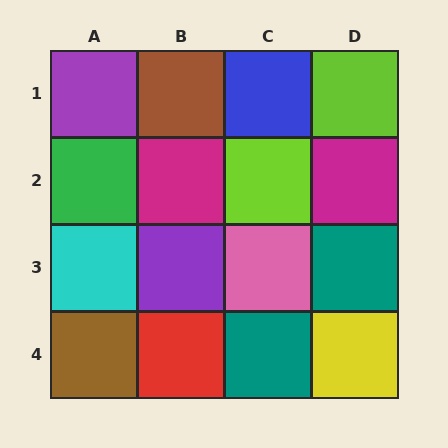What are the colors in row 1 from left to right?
Purple, brown, blue, lime.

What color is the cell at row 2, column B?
Magenta.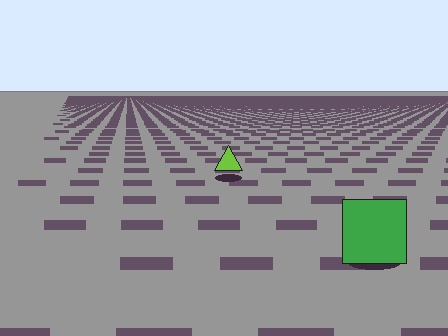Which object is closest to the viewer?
The green square is closest. The texture marks near it are larger and more spread out.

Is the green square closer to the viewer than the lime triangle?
Yes. The green square is closer — you can tell from the texture gradient: the ground texture is coarser near it.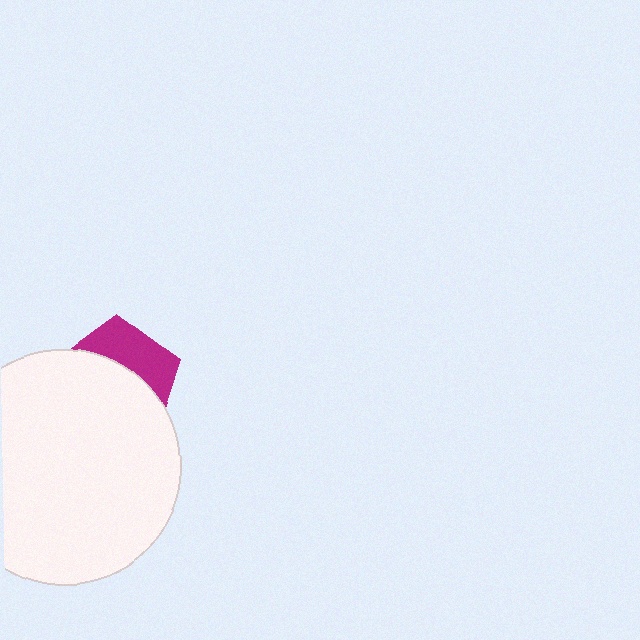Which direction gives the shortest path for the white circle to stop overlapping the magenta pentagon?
Moving down gives the shortest separation.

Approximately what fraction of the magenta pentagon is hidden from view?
Roughly 64% of the magenta pentagon is hidden behind the white circle.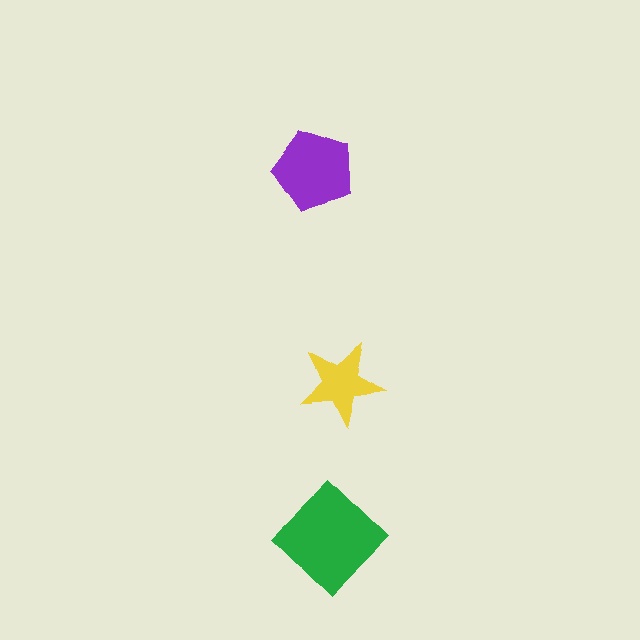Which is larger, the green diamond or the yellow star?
The green diamond.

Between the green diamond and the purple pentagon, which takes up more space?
The green diamond.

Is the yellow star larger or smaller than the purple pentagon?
Smaller.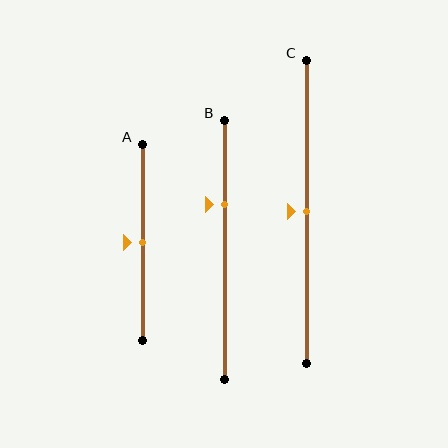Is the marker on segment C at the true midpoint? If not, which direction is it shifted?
Yes, the marker on segment C is at the true midpoint.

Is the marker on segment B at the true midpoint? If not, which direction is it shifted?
No, the marker on segment B is shifted upward by about 17% of the segment length.